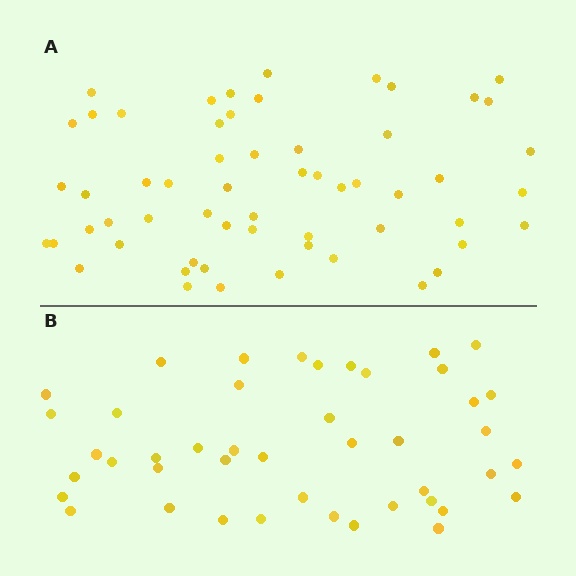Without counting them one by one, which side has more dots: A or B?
Region A (the top region) has more dots.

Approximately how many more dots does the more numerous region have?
Region A has approximately 15 more dots than region B.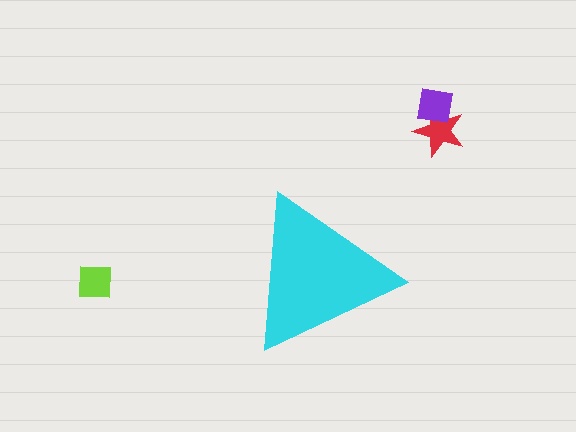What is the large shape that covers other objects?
A cyan triangle.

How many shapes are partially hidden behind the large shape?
0 shapes are partially hidden.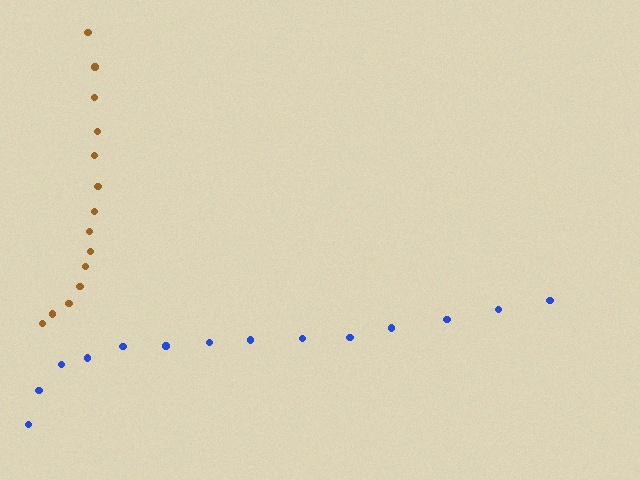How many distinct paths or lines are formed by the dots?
There are 2 distinct paths.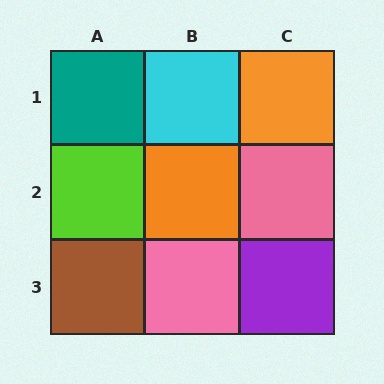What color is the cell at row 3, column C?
Purple.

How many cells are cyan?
1 cell is cyan.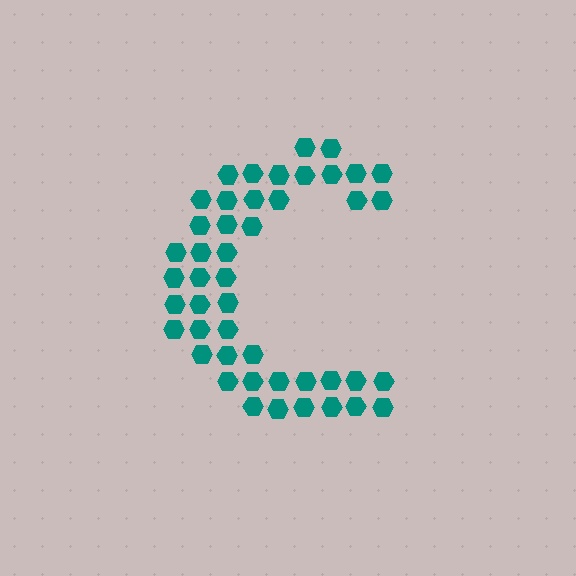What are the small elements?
The small elements are hexagons.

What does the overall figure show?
The overall figure shows the letter C.